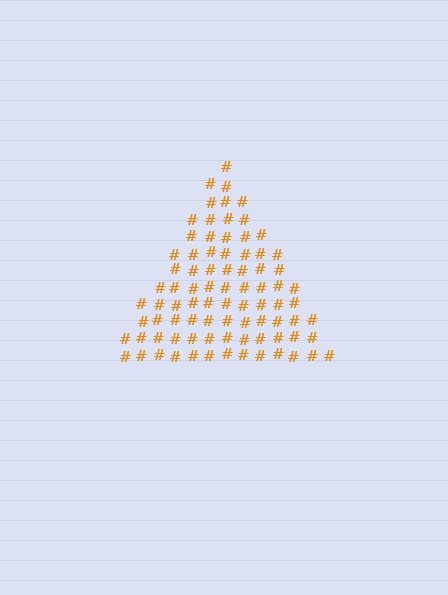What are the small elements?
The small elements are hash symbols.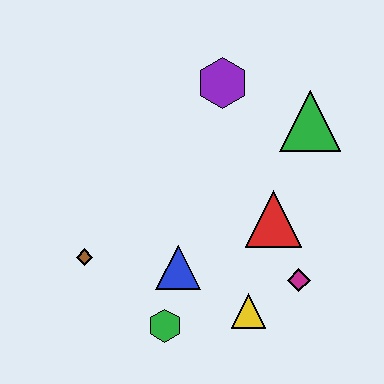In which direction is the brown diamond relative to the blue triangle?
The brown diamond is to the left of the blue triangle.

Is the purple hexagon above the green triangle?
Yes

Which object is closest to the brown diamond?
The blue triangle is closest to the brown diamond.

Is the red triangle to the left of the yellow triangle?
No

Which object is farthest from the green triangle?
The brown diamond is farthest from the green triangle.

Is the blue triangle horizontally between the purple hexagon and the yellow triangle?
No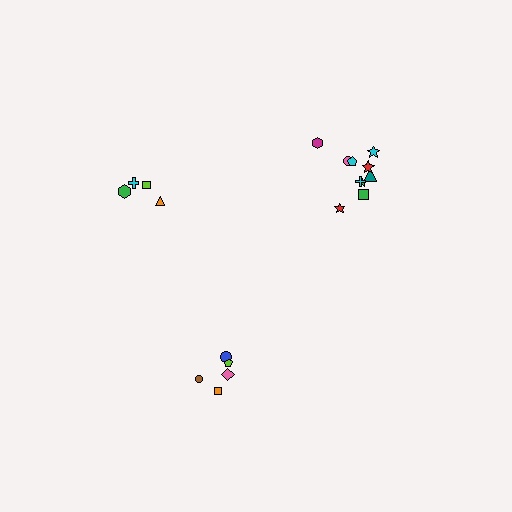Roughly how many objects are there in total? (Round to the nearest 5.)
Roughly 20 objects in total.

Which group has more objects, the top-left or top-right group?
The top-right group.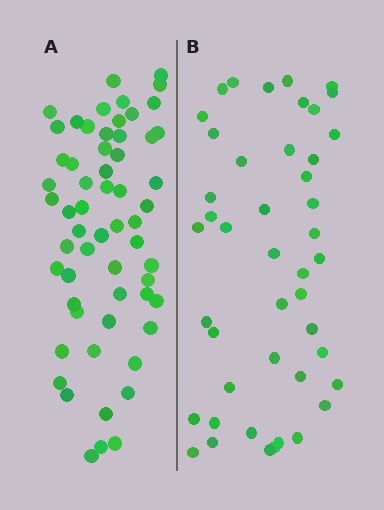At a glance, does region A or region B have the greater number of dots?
Region A (the left region) has more dots.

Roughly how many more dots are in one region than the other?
Region A has approximately 15 more dots than region B.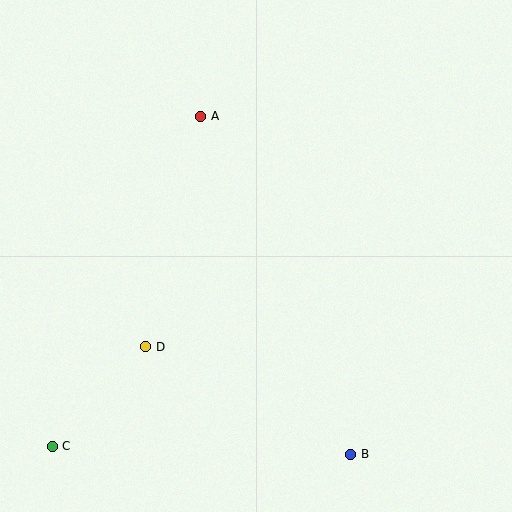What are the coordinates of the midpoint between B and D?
The midpoint between B and D is at (248, 400).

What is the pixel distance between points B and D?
The distance between B and D is 232 pixels.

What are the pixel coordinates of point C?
Point C is at (52, 446).